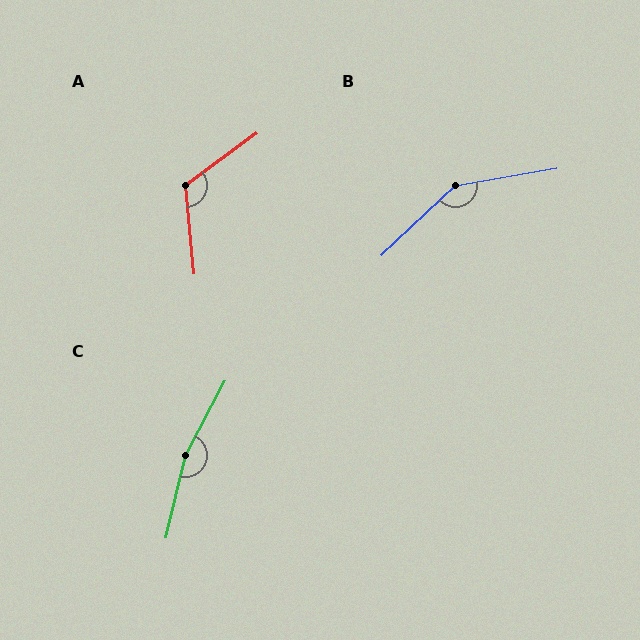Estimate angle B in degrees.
Approximately 146 degrees.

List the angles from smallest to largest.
A (121°), B (146°), C (165°).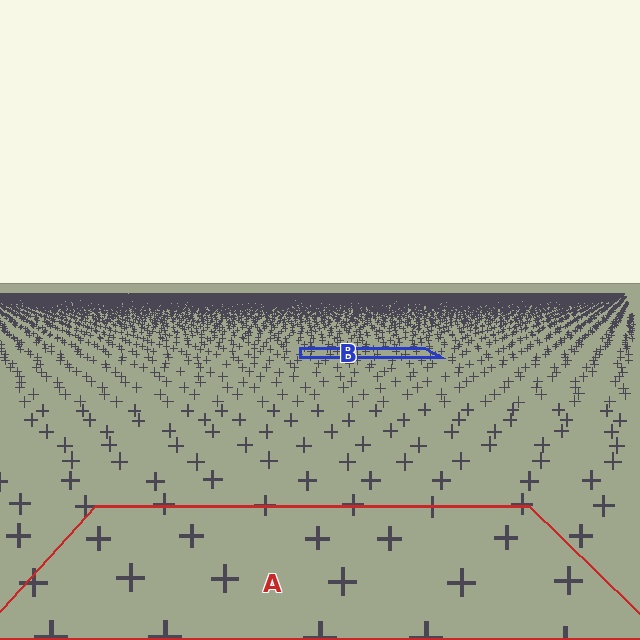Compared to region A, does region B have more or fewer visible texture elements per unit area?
Region B has more texture elements per unit area — they are packed more densely because it is farther away.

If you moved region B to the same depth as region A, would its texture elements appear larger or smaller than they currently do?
They would appear larger. At a closer depth, the same texture elements are projected at a bigger on-screen size.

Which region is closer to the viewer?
Region A is closer. The texture elements there are larger and more spread out.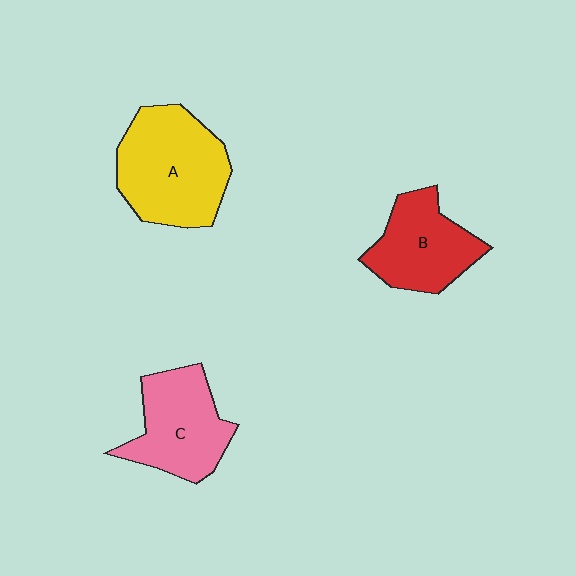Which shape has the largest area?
Shape A (yellow).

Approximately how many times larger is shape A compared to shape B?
Approximately 1.4 times.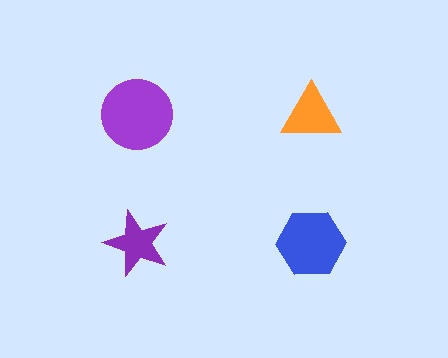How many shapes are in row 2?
2 shapes.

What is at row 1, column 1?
A purple circle.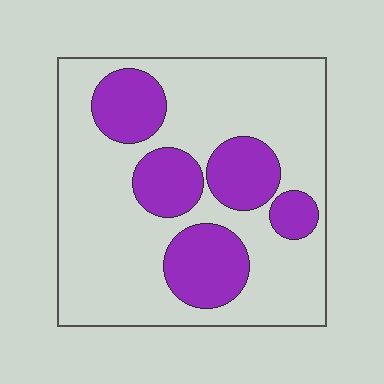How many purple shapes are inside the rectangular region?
5.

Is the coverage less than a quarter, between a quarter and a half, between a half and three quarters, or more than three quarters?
Between a quarter and a half.